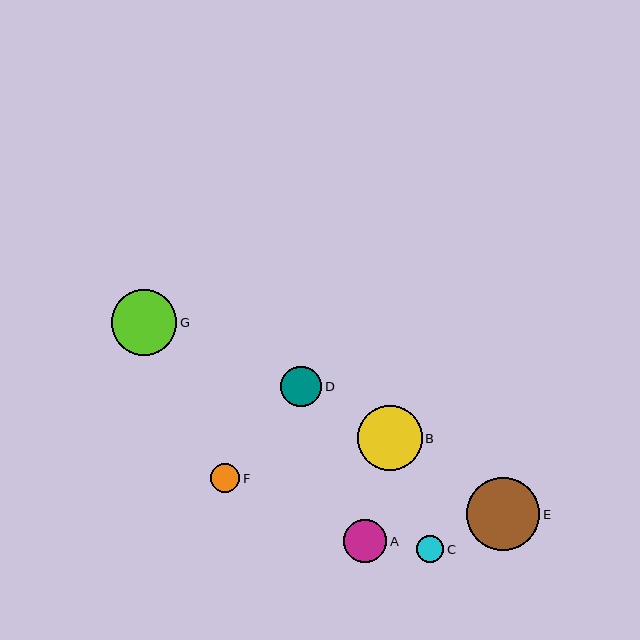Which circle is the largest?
Circle E is the largest with a size of approximately 73 pixels.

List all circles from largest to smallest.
From largest to smallest: E, G, B, A, D, F, C.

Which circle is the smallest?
Circle C is the smallest with a size of approximately 27 pixels.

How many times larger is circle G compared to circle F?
Circle G is approximately 2.2 times the size of circle F.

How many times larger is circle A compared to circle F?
Circle A is approximately 1.5 times the size of circle F.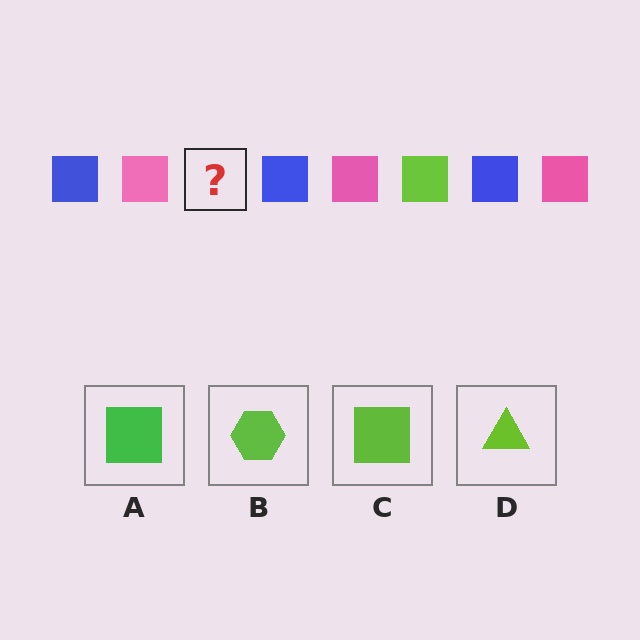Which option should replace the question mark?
Option C.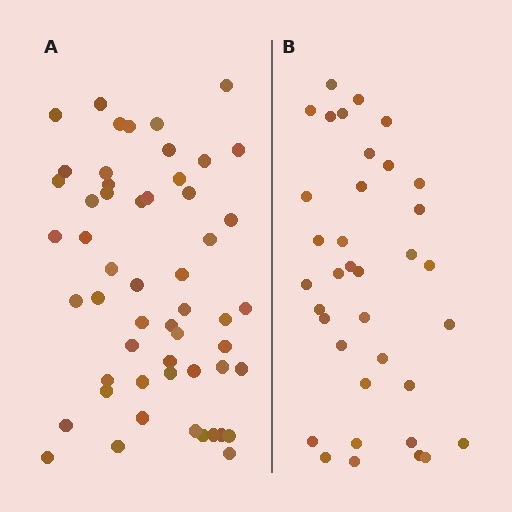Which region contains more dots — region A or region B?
Region A (the left region) has more dots.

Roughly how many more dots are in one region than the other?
Region A has approximately 20 more dots than region B.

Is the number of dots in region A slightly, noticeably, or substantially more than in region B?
Region A has substantially more. The ratio is roughly 1.5 to 1.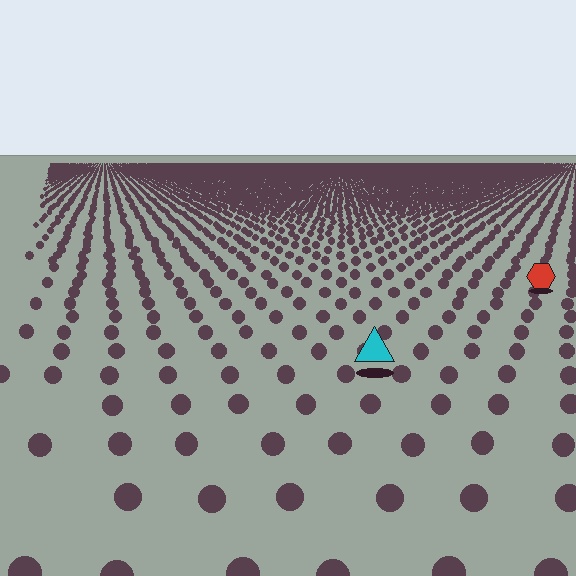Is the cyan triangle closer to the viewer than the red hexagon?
Yes. The cyan triangle is closer — you can tell from the texture gradient: the ground texture is coarser near it.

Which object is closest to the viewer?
The cyan triangle is closest. The texture marks near it are larger and more spread out.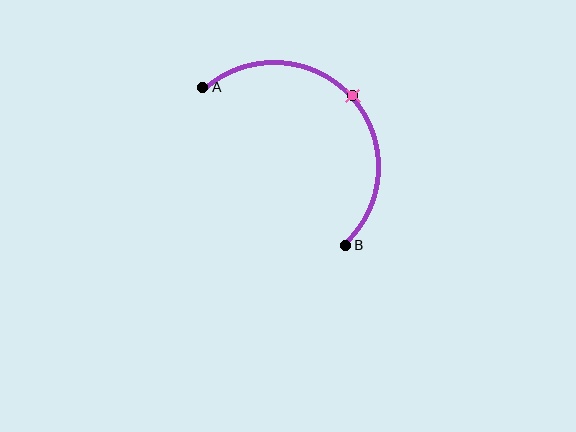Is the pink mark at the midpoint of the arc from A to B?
Yes. The pink mark lies on the arc at equal arc-length from both A and B — it is the arc midpoint.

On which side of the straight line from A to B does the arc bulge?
The arc bulges above and to the right of the straight line connecting A and B.